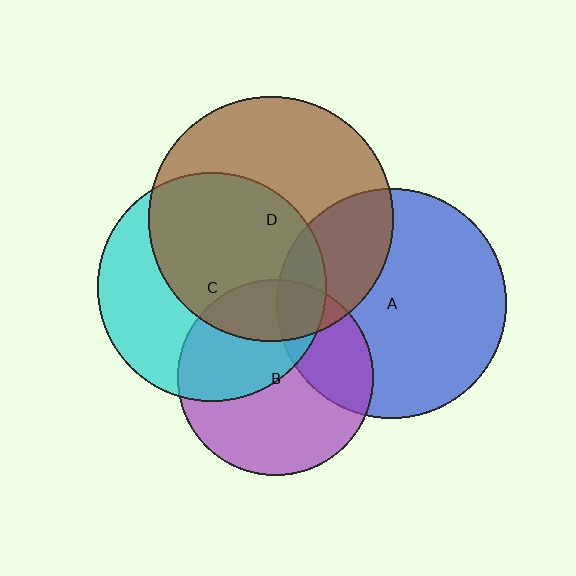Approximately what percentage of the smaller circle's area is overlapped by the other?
Approximately 10%.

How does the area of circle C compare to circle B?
Approximately 1.4 times.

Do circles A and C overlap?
Yes.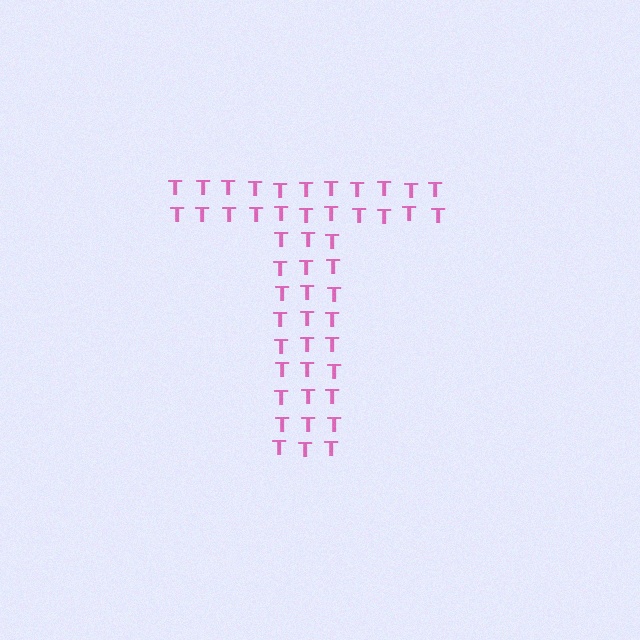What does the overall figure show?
The overall figure shows the letter T.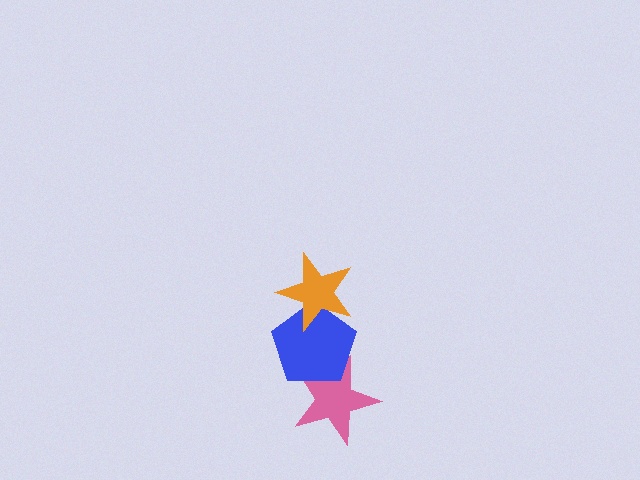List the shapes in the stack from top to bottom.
From top to bottom: the orange star, the blue pentagon, the pink star.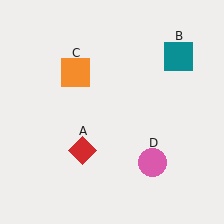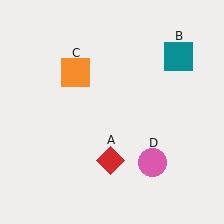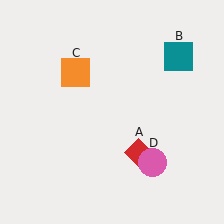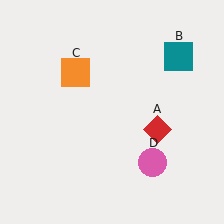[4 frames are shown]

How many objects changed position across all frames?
1 object changed position: red diamond (object A).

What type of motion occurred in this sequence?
The red diamond (object A) rotated counterclockwise around the center of the scene.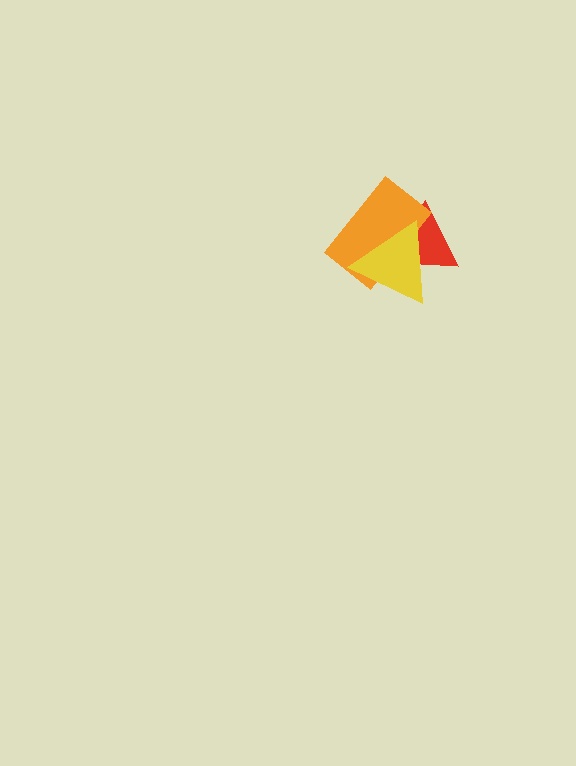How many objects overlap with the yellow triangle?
2 objects overlap with the yellow triangle.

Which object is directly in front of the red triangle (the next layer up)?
The orange rectangle is directly in front of the red triangle.